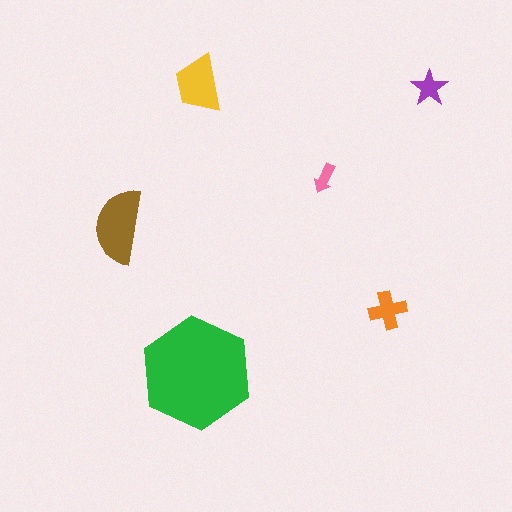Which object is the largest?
The green hexagon.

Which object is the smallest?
The pink arrow.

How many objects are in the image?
There are 6 objects in the image.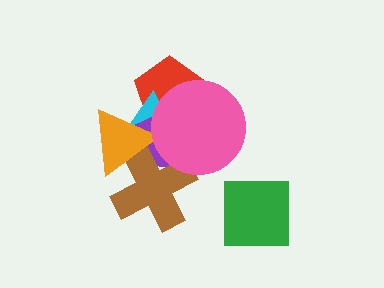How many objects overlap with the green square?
0 objects overlap with the green square.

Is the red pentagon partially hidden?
Yes, it is partially covered by another shape.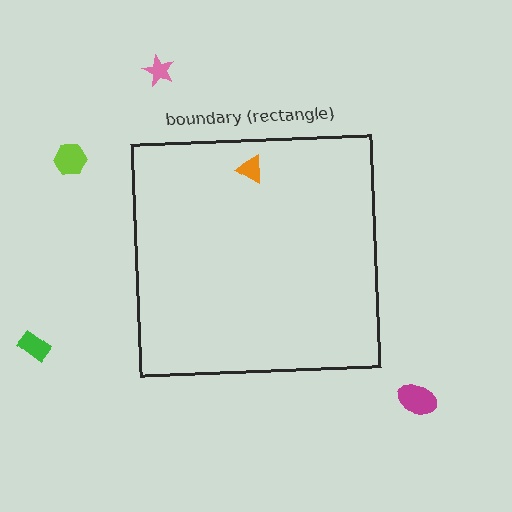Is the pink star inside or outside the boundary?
Outside.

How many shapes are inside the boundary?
1 inside, 4 outside.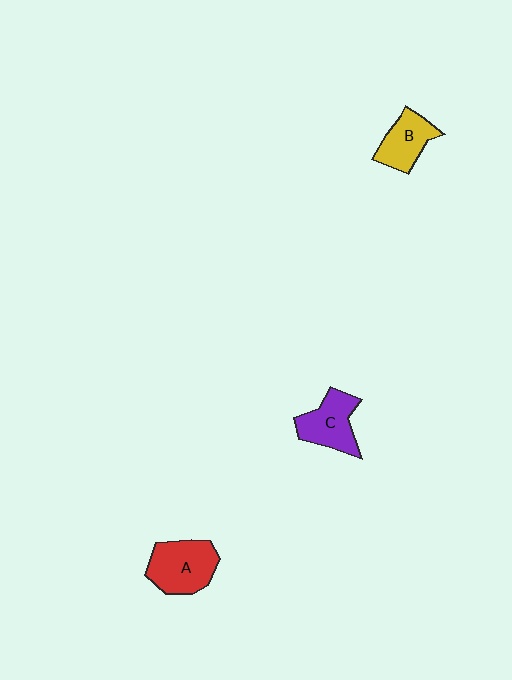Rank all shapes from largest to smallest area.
From largest to smallest: A (red), C (purple), B (yellow).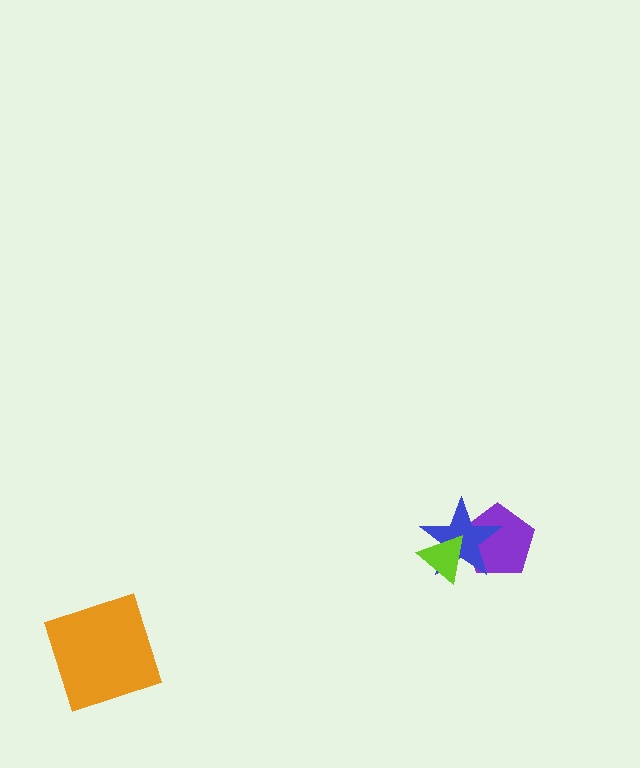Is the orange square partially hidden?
No, no other shape covers it.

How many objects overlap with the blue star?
2 objects overlap with the blue star.